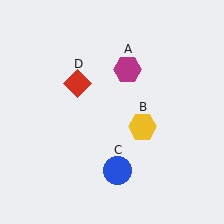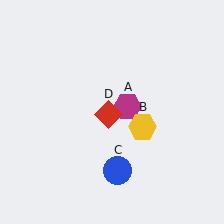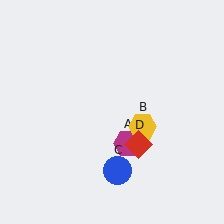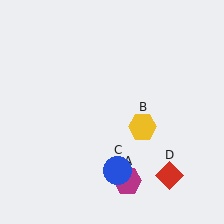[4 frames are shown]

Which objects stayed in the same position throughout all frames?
Yellow hexagon (object B) and blue circle (object C) remained stationary.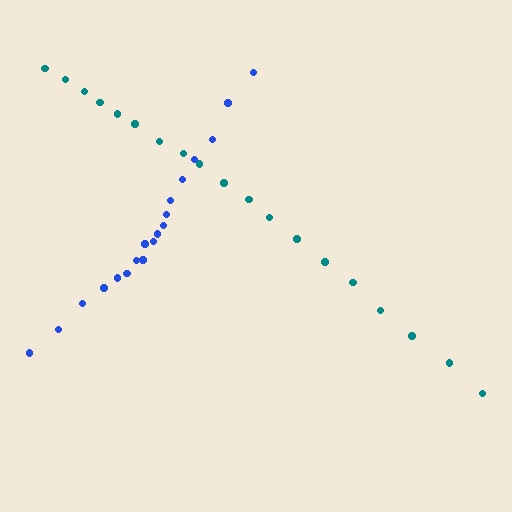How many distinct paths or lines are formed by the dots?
There are 2 distinct paths.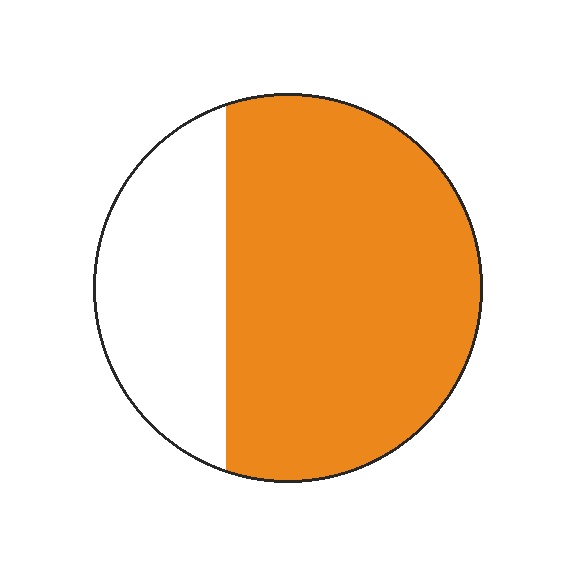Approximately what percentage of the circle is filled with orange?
Approximately 70%.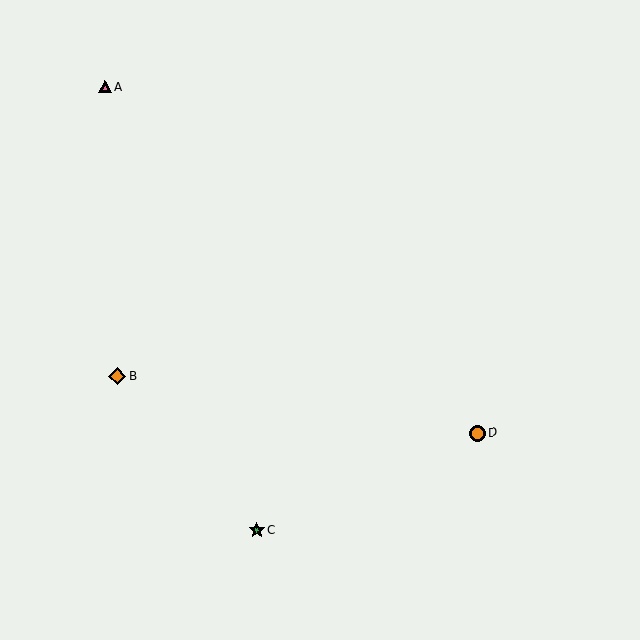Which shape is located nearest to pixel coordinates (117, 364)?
The orange diamond (labeled B) at (117, 376) is nearest to that location.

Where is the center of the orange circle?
The center of the orange circle is at (477, 433).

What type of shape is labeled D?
Shape D is an orange circle.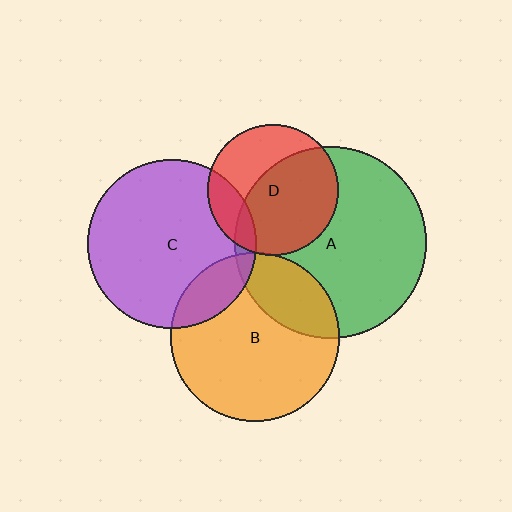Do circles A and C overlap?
Yes.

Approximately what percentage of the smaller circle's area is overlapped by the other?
Approximately 5%.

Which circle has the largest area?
Circle A (green).